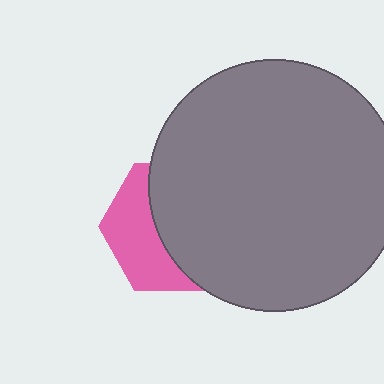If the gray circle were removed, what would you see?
You would see the complete pink hexagon.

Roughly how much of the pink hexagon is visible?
A small part of it is visible (roughly 42%).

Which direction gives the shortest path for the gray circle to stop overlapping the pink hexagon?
Moving right gives the shortest separation.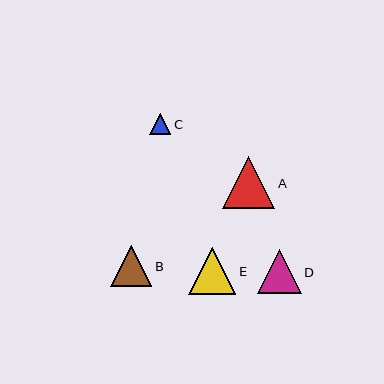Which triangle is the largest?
Triangle A is the largest with a size of approximately 52 pixels.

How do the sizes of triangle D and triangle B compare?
Triangle D and triangle B are approximately the same size.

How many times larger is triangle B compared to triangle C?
Triangle B is approximately 2.0 times the size of triangle C.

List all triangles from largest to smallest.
From largest to smallest: A, E, D, B, C.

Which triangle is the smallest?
Triangle C is the smallest with a size of approximately 21 pixels.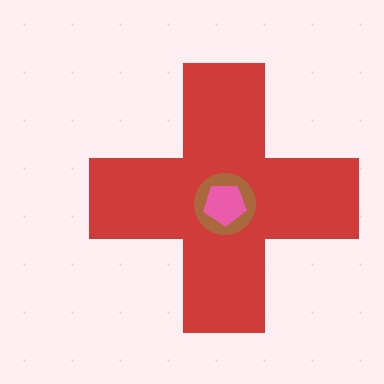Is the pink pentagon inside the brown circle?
Yes.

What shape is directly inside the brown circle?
The pink pentagon.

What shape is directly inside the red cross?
The brown circle.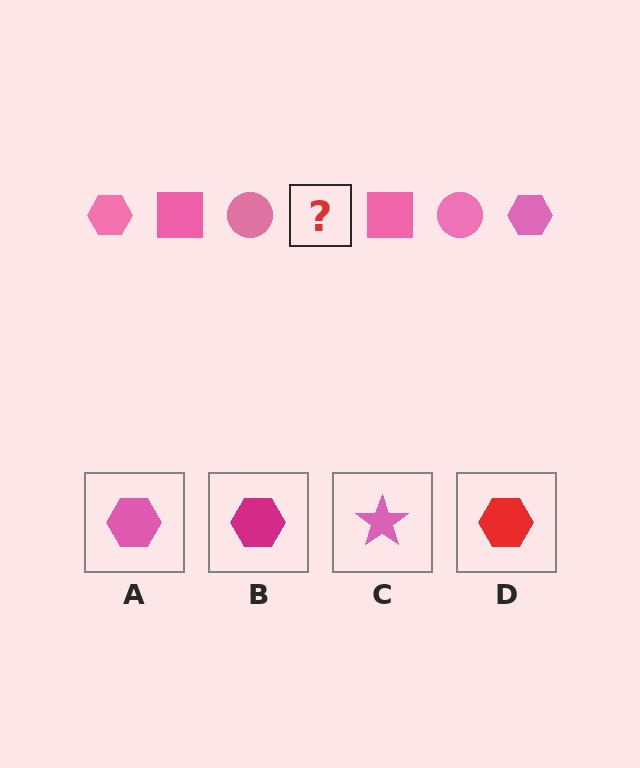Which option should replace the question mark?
Option A.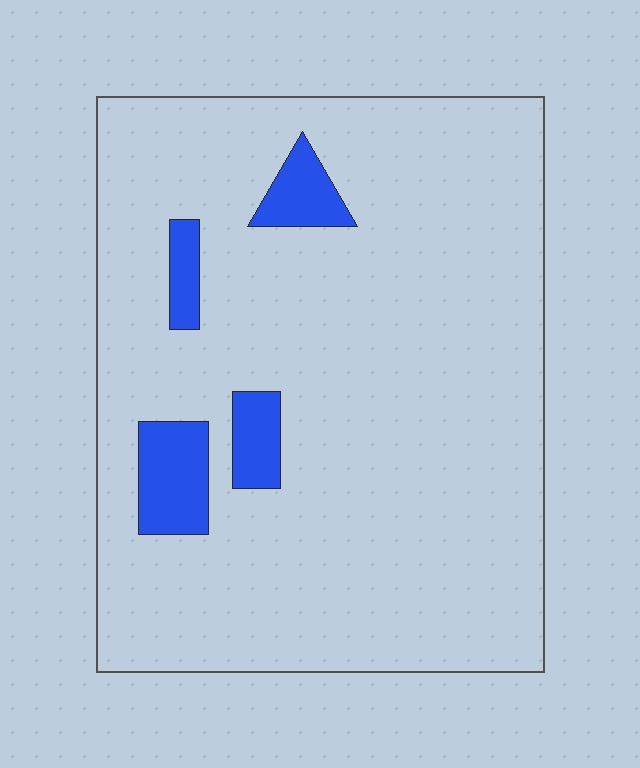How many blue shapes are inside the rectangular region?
4.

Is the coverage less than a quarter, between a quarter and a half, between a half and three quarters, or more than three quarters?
Less than a quarter.